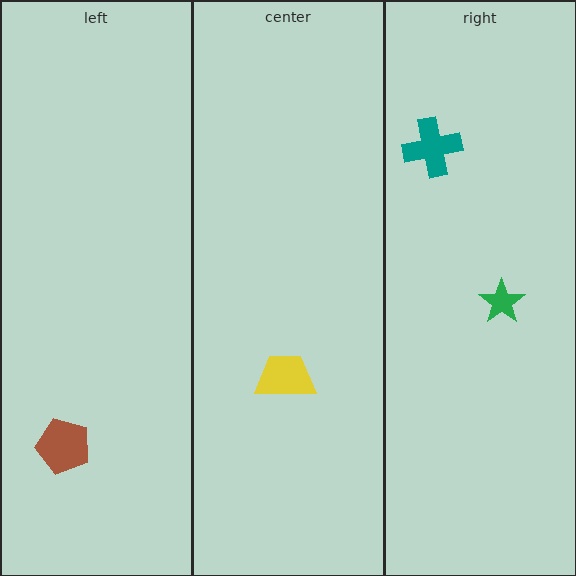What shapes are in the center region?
The yellow trapezoid.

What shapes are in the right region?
The teal cross, the green star.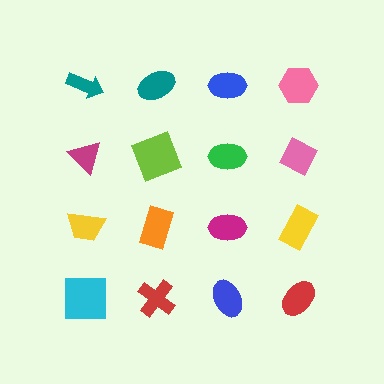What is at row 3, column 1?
A yellow trapezoid.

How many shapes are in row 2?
4 shapes.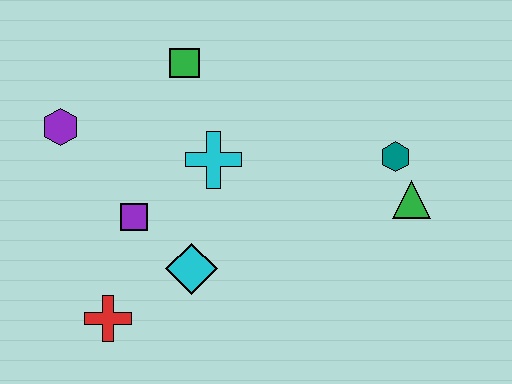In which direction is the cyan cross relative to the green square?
The cyan cross is below the green square.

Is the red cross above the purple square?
No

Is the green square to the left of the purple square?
No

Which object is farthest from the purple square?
The green triangle is farthest from the purple square.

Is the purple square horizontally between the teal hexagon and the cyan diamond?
No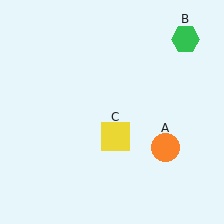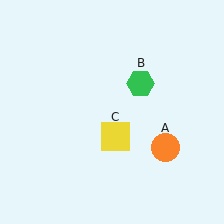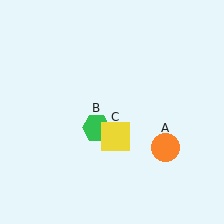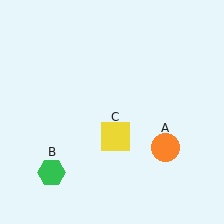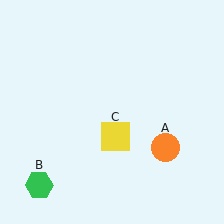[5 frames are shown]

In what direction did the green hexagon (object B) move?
The green hexagon (object B) moved down and to the left.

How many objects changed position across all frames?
1 object changed position: green hexagon (object B).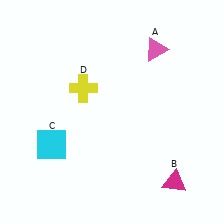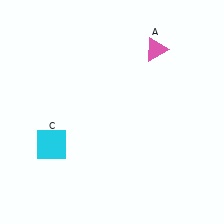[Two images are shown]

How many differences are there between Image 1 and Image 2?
There are 2 differences between the two images.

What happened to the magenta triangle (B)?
The magenta triangle (B) was removed in Image 2. It was in the bottom-right area of Image 1.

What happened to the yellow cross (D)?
The yellow cross (D) was removed in Image 2. It was in the top-left area of Image 1.